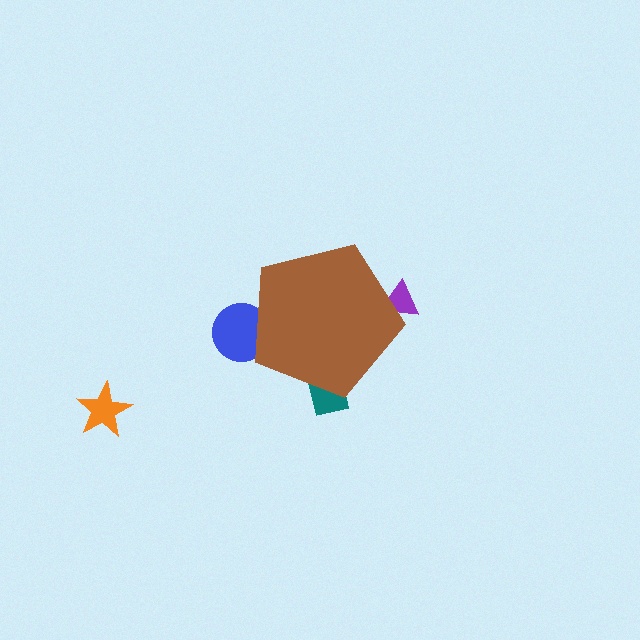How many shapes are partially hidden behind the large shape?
3 shapes are partially hidden.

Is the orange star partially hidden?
No, the orange star is fully visible.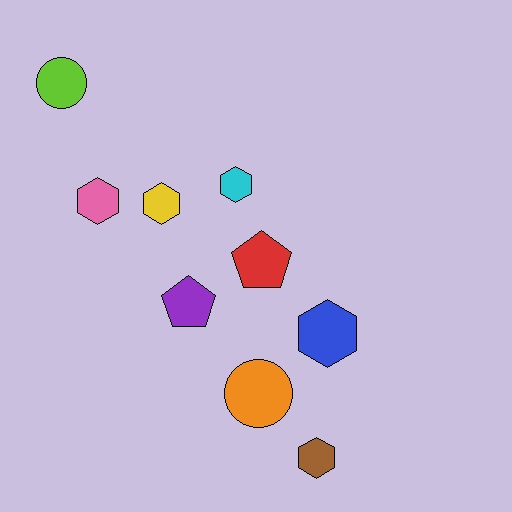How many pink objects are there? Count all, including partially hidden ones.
There is 1 pink object.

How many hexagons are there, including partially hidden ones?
There are 5 hexagons.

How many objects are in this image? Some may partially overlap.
There are 9 objects.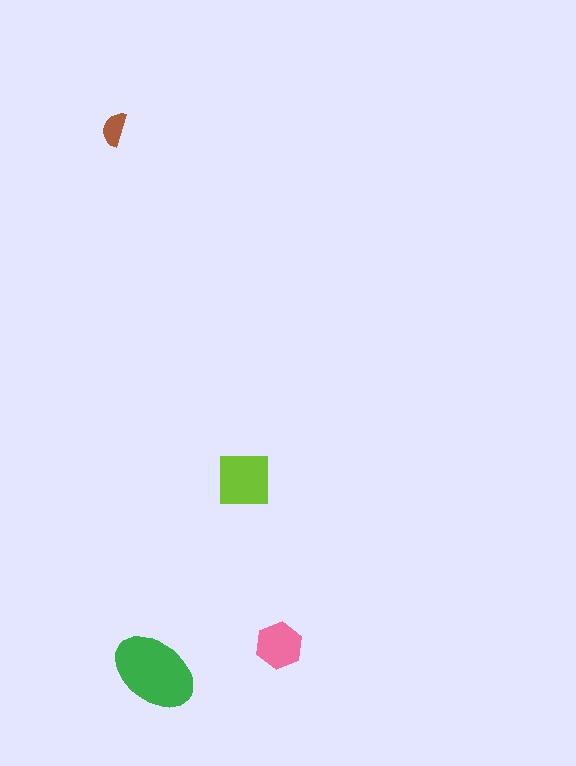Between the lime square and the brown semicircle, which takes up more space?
The lime square.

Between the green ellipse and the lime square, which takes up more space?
The green ellipse.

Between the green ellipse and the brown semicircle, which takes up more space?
The green ellipse.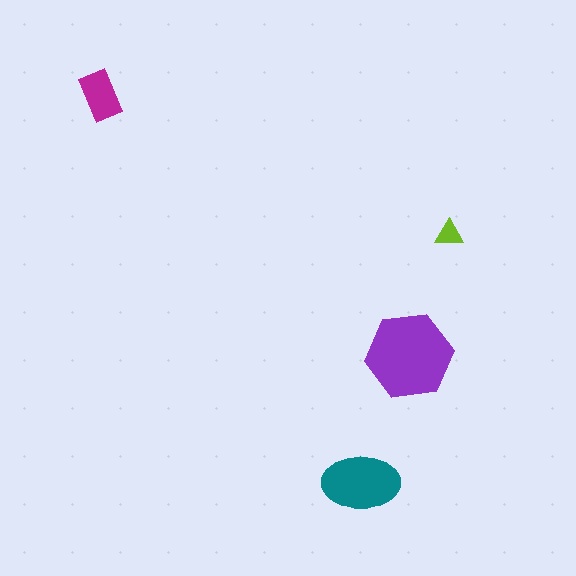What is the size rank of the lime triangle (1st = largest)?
4th.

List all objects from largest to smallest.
The purple hexagon, the teal ellipse, the magenta rectangle, the lime triangle.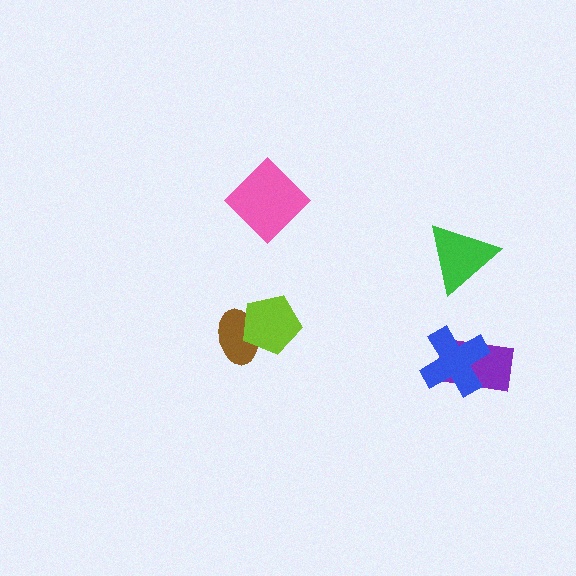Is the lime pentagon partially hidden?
No, no other shape covers it.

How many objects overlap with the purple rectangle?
1 object overlaps with the purple rectangle.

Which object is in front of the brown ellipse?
The lime pentagon is in front of the brown ellipse.